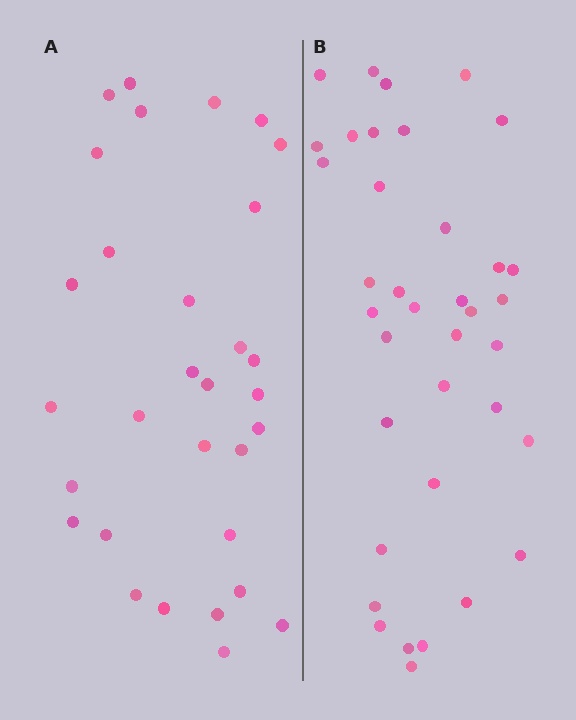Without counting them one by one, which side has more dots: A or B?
Region B (the right region) has more dots.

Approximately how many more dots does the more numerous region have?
Region B has about 6 more dots than region A.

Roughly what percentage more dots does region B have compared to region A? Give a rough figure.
About 20% more.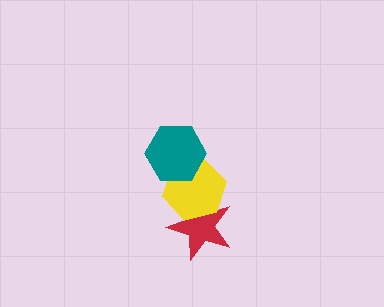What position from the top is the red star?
The red star is 3rd from the top.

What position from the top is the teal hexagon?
The teal hexagon is 1st from the top.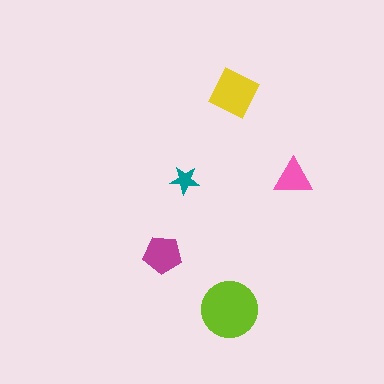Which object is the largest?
The lime circle.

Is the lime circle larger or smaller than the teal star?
Larger.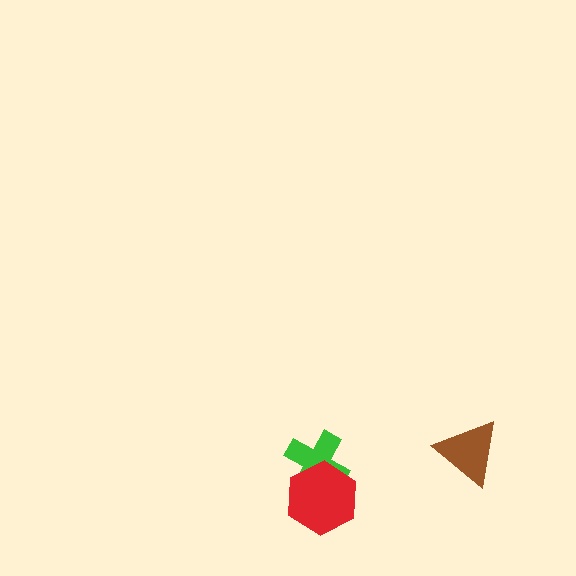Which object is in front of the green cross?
The red hexagon is in front of the green cross.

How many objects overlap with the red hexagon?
1 object overlaps with the red hexagon.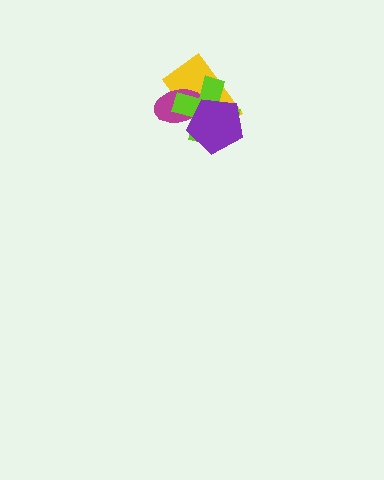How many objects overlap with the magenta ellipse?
3 objects overlap with the magenta ellipse.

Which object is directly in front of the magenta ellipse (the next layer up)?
The lime cross is directly in front of the magenta ellipse.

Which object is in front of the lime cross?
The purple pentagon is in front of the lime cross.